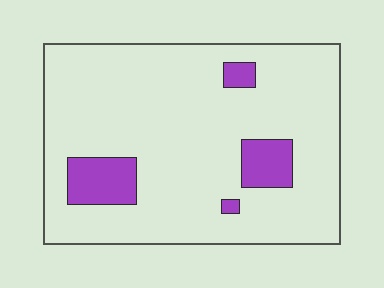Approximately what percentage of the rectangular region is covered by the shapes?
Approximately 10%.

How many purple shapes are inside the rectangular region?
4.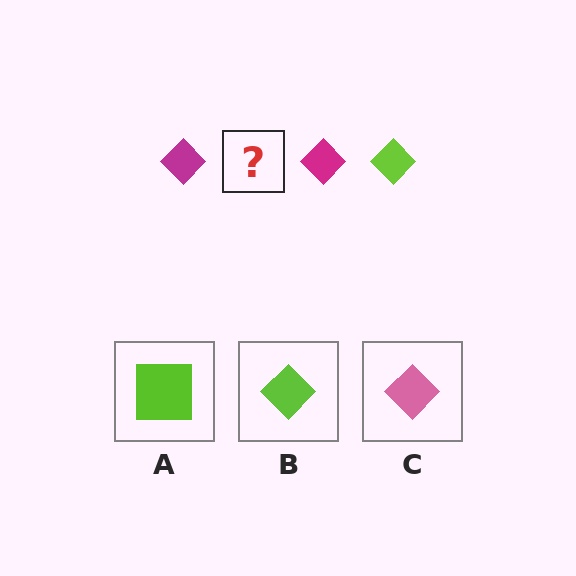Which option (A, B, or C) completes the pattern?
B.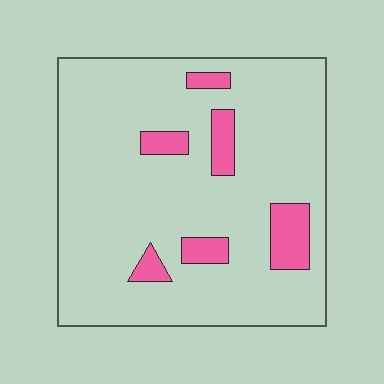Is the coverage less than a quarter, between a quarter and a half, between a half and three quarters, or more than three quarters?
Less than a quarter.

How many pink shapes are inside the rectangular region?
6.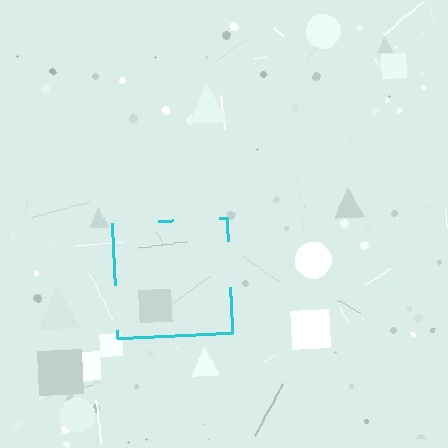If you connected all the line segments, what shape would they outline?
They would outline a square.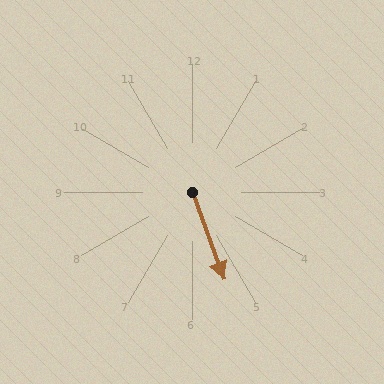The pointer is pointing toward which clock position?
Roughly 5 o'clock.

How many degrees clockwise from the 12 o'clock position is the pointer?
Approximately 160 degrees.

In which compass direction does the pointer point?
South.